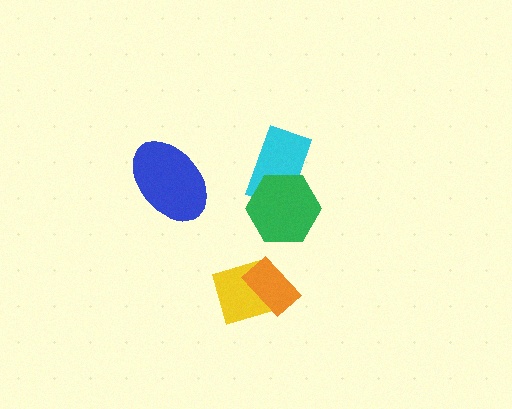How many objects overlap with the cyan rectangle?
1 object overlaps with the cyan rectangle.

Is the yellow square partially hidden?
Yes, it is partially covered by another shape.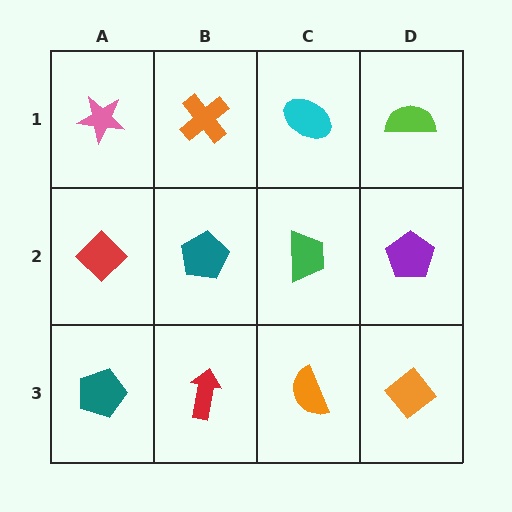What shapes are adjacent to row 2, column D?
A lime semicircle (row 1, column D), an orange diamond (row 3, column D), a green trapezoid (row 2, column C).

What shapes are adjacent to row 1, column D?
A purple pentagon (row 2, column D), a cyan ellipse (row 1, column C).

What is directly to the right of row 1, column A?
An orange cross.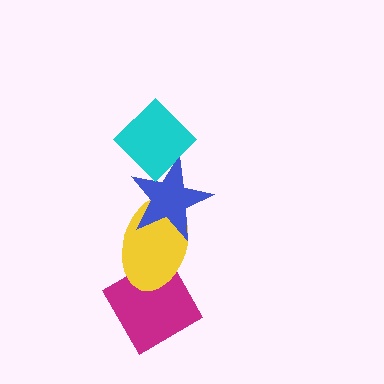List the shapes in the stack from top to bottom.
From top to bottom: the cyan diamond, the blue star, the yellow ellipse, the magenta diamond.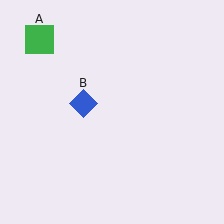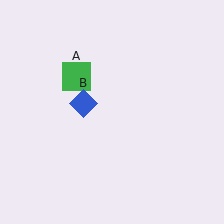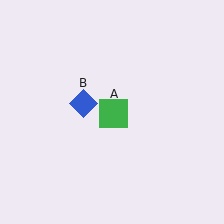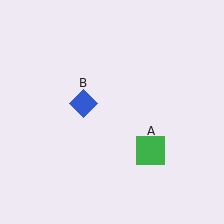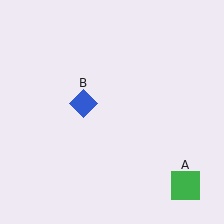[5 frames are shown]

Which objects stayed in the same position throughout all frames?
Blue diamond (object B) remained stationary.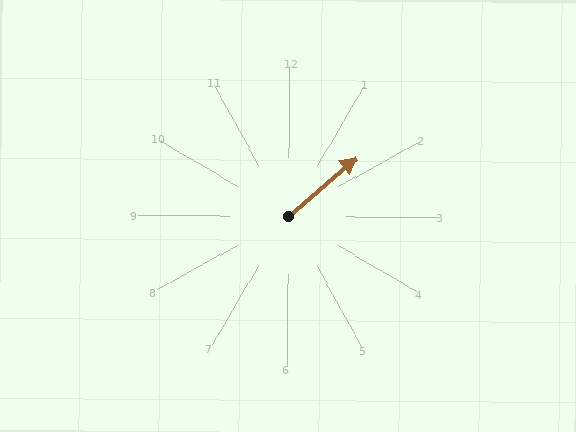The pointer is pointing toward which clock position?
Roughly 2 o'clock.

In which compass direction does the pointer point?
Northeast.